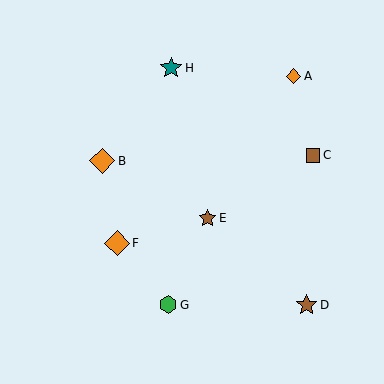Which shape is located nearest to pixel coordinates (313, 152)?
The brown square (labeled C) at (313, 155) is nearest to that location.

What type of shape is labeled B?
Shape B is an orange diamond.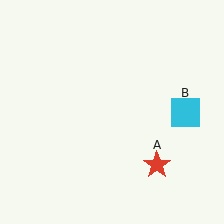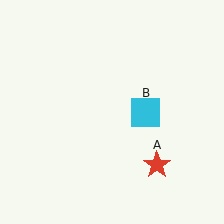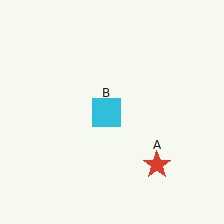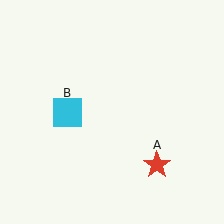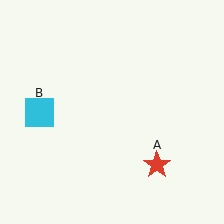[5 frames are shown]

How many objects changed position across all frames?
1 object changed position: cyan square (object B).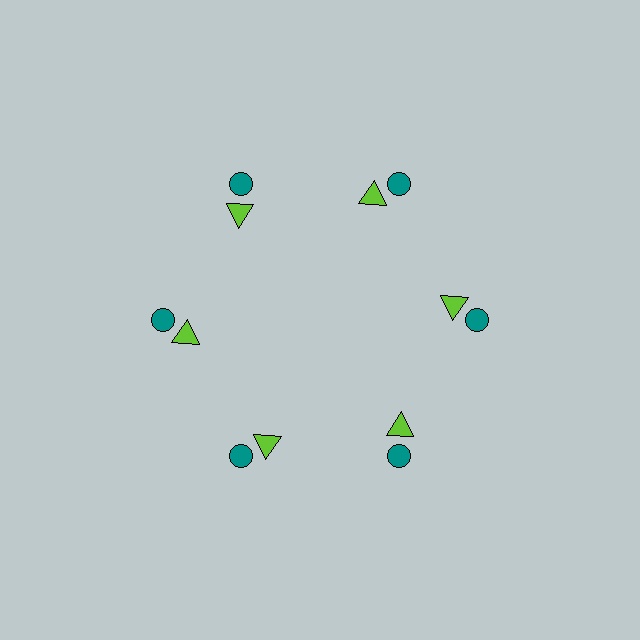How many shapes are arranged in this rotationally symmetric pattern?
There are 12 shapes, arranged in 6 groups of 2.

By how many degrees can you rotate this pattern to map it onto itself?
The pattern maps onto itself every 60 degrees of rotation.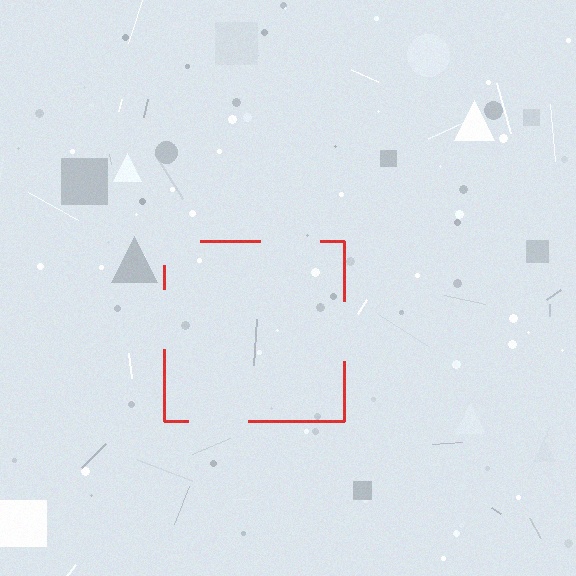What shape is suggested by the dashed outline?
The dashed outline suggests a square.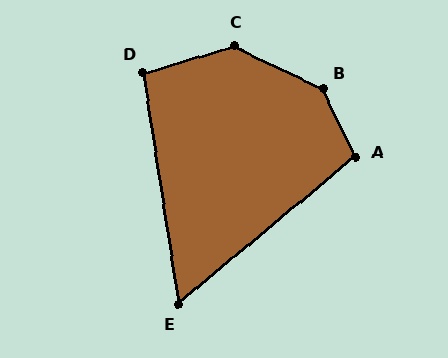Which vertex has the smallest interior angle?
E, at approximately 59 degrees.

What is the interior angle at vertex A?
Approximately 104 degrees (obtuse).